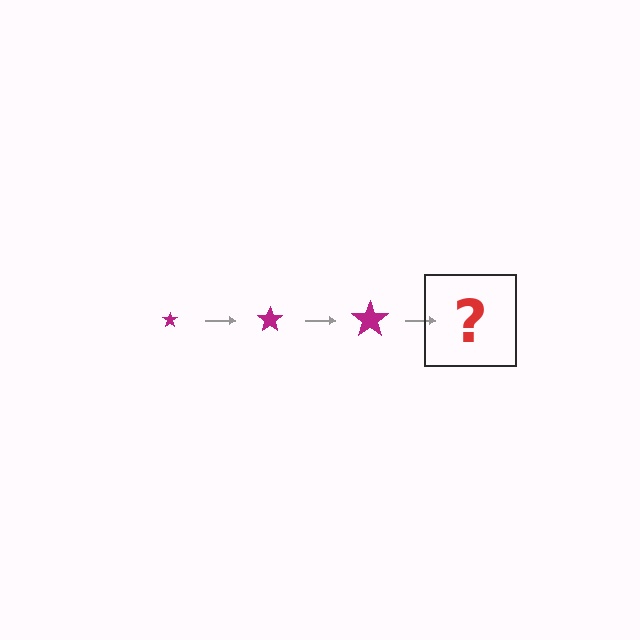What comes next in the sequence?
The next element should be a magenta star, larger than the previous one.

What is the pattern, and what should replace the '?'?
The pattern is that the star gets progressively larger each step. The '?' should be a magenta star, larger than the previous one.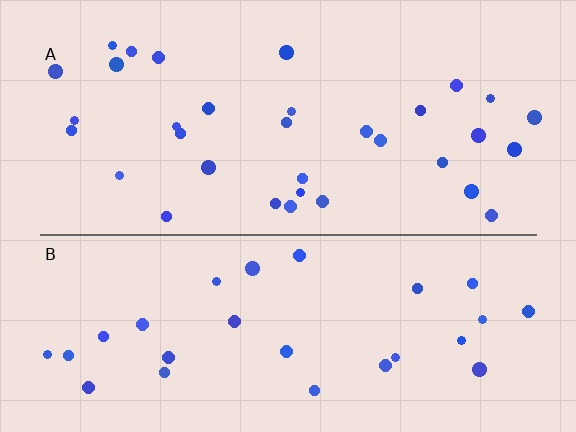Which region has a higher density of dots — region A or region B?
A (the top).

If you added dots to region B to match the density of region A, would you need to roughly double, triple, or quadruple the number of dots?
Approximately double.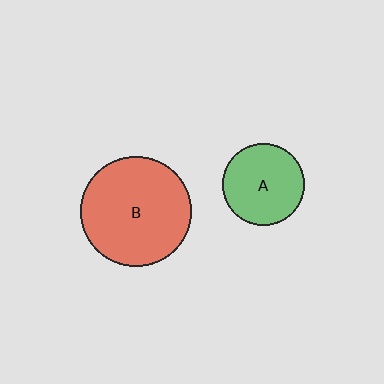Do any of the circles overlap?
No, none of the circles overlap.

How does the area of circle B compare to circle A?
Approximately 1.8 times.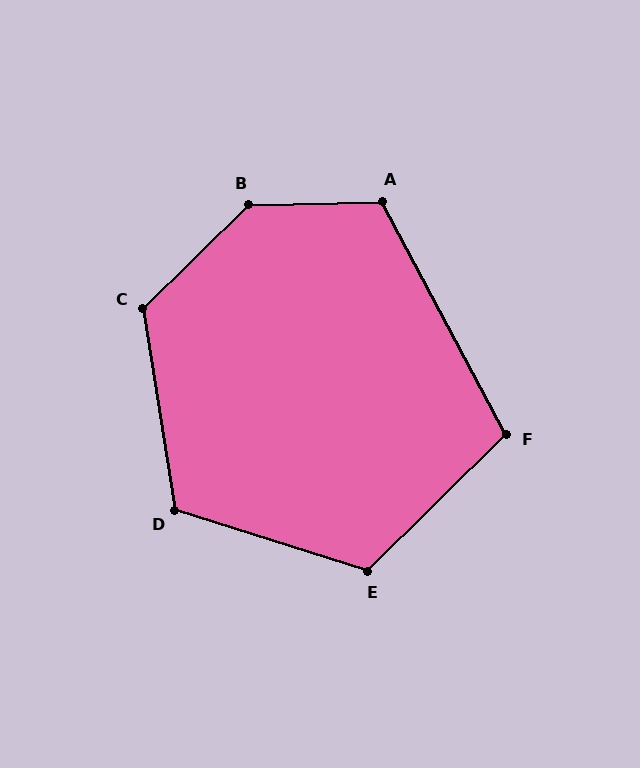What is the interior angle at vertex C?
Approximately 125 degrees (obtuse).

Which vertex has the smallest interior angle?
F, at approximately 107 degrees.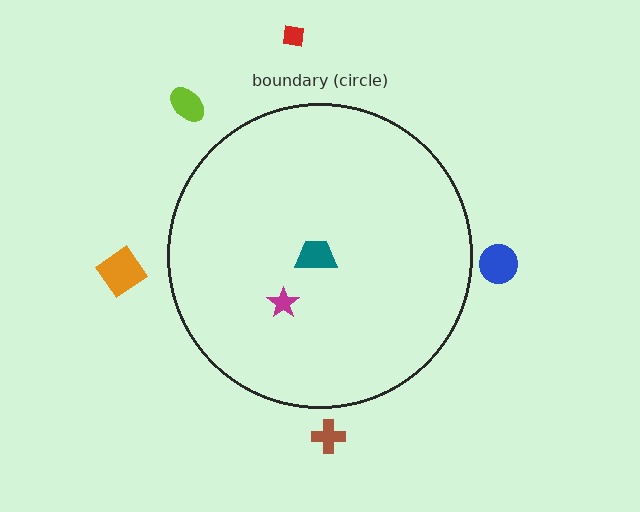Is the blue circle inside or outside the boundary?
Outside.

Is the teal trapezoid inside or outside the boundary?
Inside.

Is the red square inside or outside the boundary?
Outside.